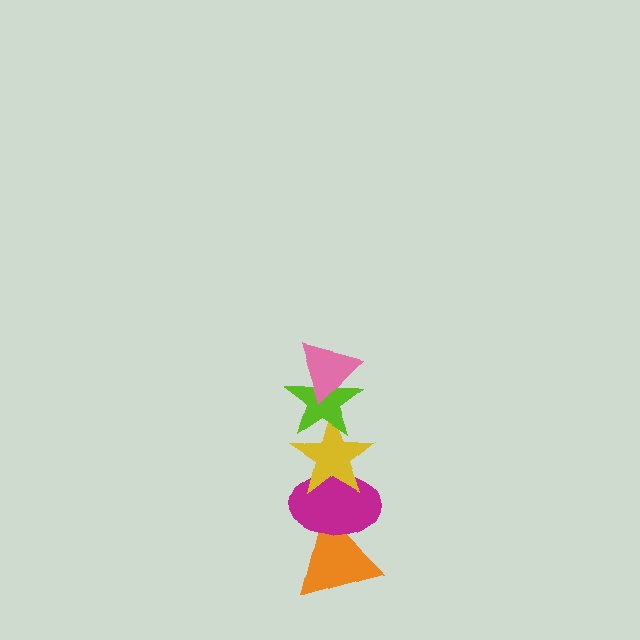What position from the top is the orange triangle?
The orange triangle is 5th from the top.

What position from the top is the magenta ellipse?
The magenta ellipse is 4th from the top.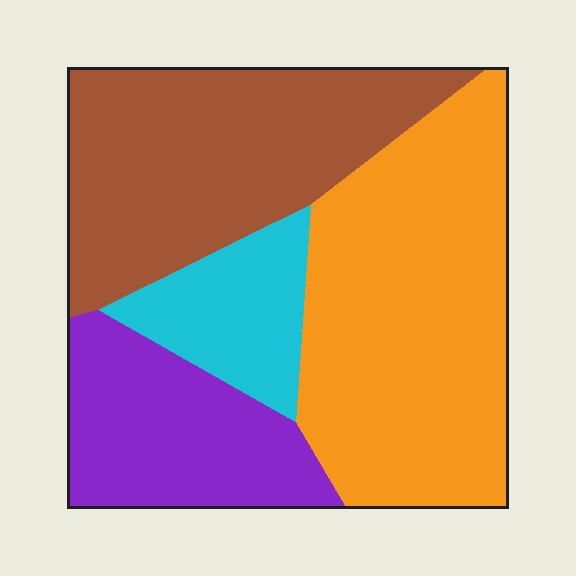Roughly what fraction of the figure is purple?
Purple covers roughly 20% of the figure.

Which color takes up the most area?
Orange, at roughly 40%.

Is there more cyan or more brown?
Brown.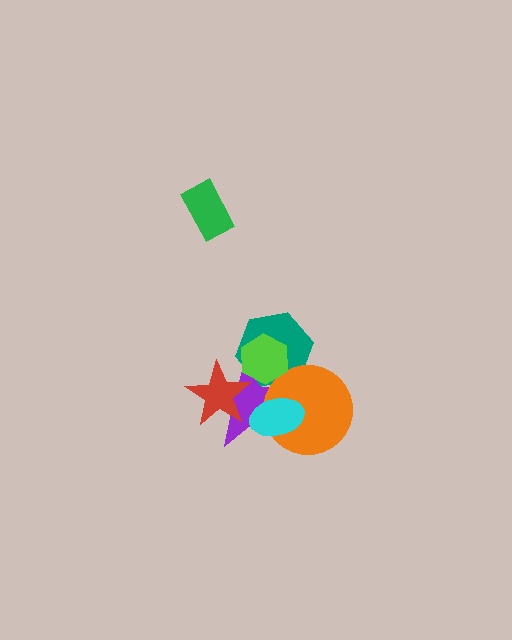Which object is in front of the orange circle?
The cyan ellipse is in front of the orange circle.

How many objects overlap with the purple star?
5 objects overlap with the purple star.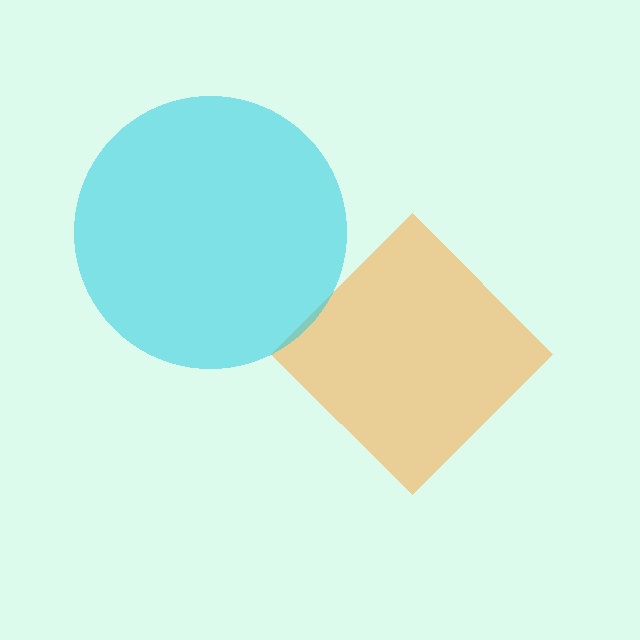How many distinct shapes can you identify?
There are 2 distinct shapes: an orange diamond, a cyan circle.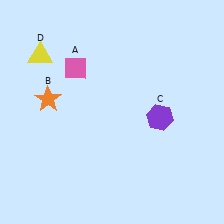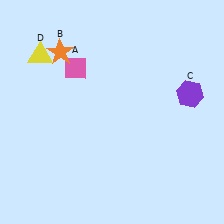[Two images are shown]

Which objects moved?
The objects that moved are: the orange star (B), the purple hexagon (C).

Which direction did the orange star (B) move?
The orange star (B) moved up.